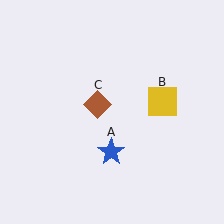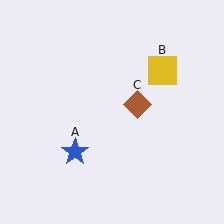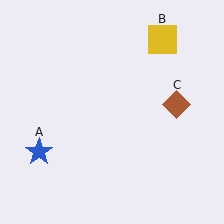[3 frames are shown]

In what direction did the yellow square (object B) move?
The yellow square (object B) moved up.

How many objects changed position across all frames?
3 objects changed position: blue star (object A), yellow square (object B), brown diamond (object C).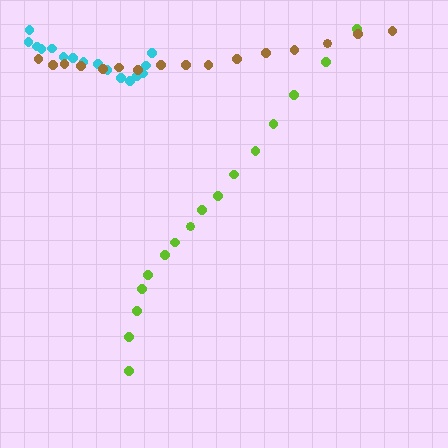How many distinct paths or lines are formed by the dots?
There are 3 distinct paths.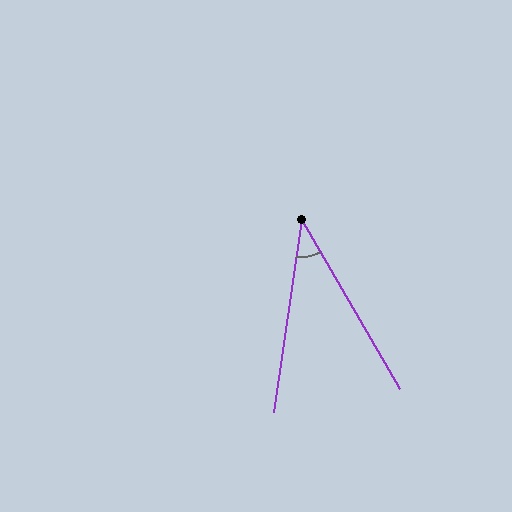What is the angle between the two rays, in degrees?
Approximately 38 degrees.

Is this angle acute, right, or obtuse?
It is acute.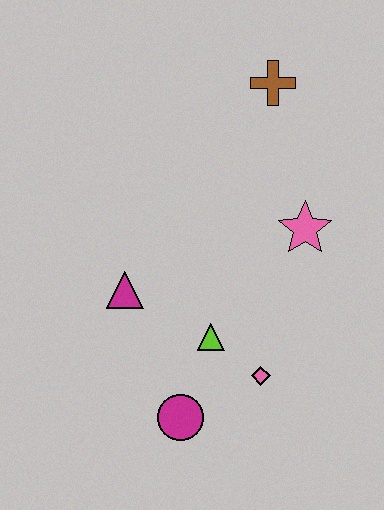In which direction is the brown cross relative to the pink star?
The brown cross is above the pink star.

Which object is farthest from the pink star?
The magenta circle is farthest from the pink star.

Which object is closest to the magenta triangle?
The lime triangle is closest to the magenta triangle.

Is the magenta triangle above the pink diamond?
Yes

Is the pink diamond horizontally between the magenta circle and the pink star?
Yes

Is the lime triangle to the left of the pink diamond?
Yes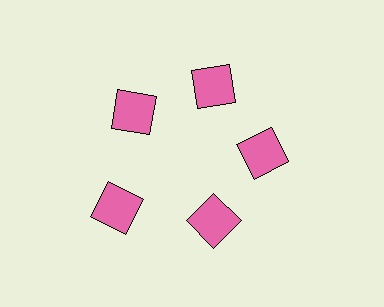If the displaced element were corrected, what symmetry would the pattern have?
It would have 5-fold rotational symmetry — the pattern would map onto itself every 72 degrees.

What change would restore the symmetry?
The symmetry would be restored by moving it inward, back onto the ring so that all 5 squares sit at equal angles and equal distance from the center.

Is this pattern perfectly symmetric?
No. The 5 pink squares are arranged in a ring, but one element near the 8 o'clock position is pushed outward from the center, breaking the 5-fold rotational symmetry.